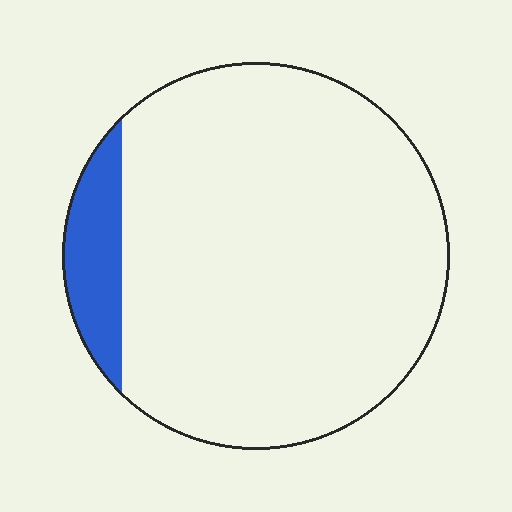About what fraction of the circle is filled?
About one tenth (1/10).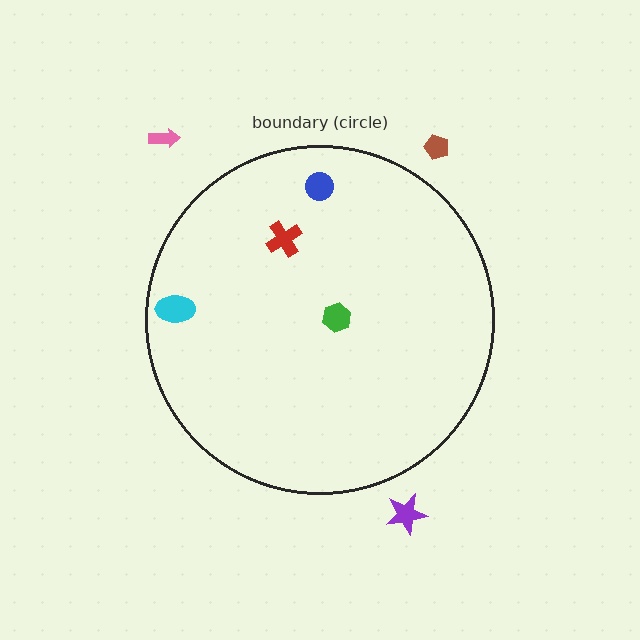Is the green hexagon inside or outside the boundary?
Inside.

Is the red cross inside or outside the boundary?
Inside.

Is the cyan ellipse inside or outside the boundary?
Inside.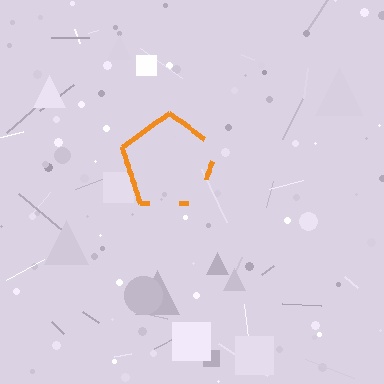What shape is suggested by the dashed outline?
The dashed outline suggests a pentagon.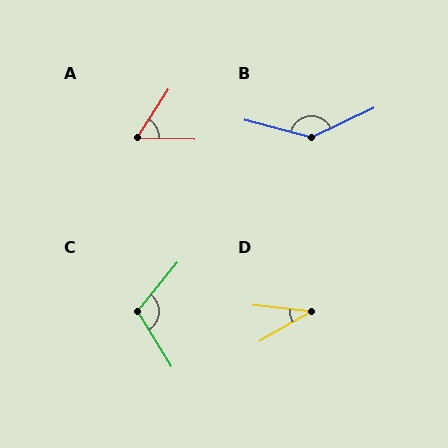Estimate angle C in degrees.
Approximately 109 degrees.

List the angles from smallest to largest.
D (36°), A (59°), C (109°), B (140°).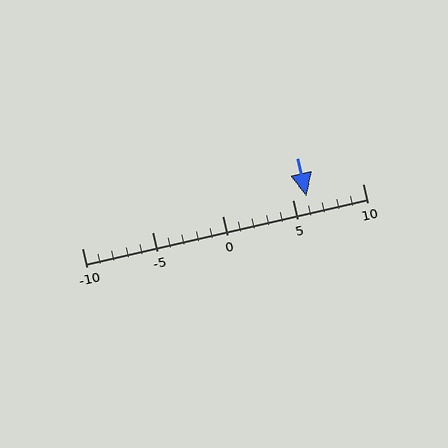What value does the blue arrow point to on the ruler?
The blue arrow points to approximately 6.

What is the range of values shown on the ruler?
The ruler shows values from -10 to 10.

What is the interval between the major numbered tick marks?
The major tick marks are spaced 5 units apart.